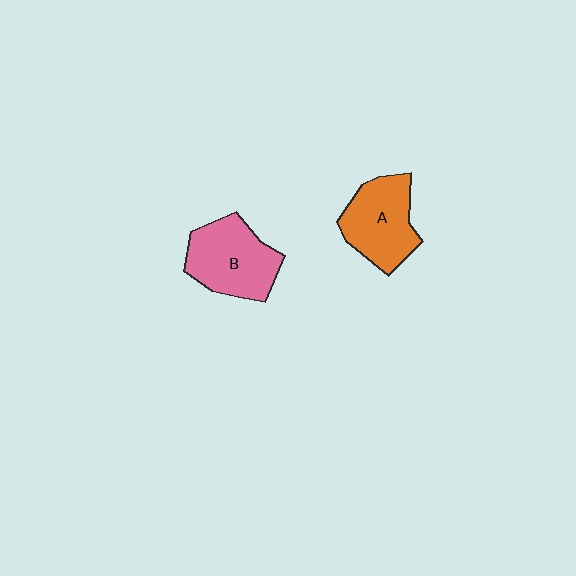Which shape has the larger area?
Shape B (pink).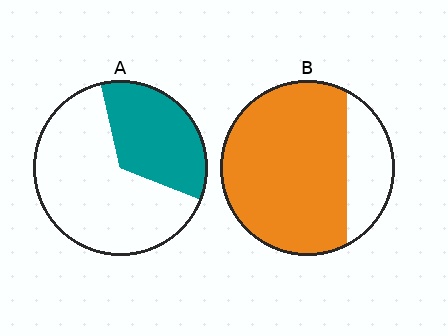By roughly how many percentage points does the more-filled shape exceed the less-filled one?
By roughly 45 percentage points (B over A).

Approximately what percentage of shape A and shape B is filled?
A is approximately 35% and B is approximately 80%.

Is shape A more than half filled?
No.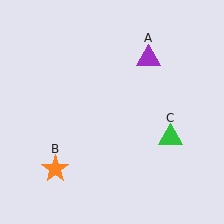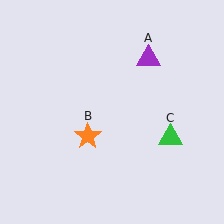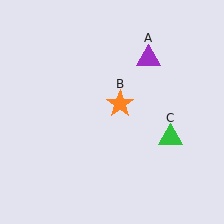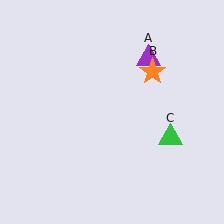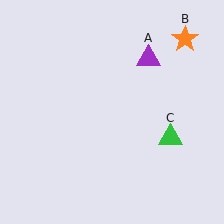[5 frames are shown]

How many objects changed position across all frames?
1 object changed position: orange star (object B).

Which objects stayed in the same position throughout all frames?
Purple triangle (object A) and green triangle (object C) remained stationary.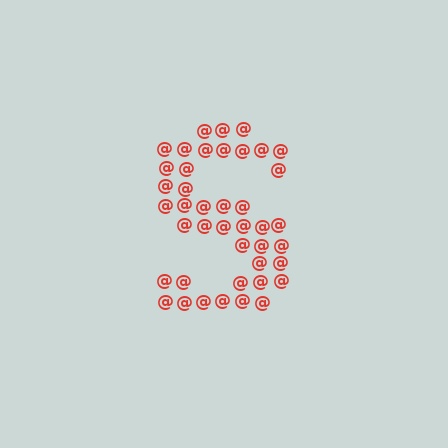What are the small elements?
The small elements are at signs.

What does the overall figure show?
The overall figure shows the letter S.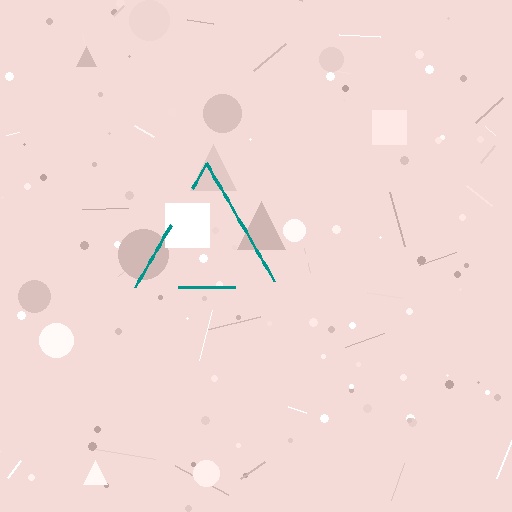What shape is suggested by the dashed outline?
The dashed outline suggests a triangle.